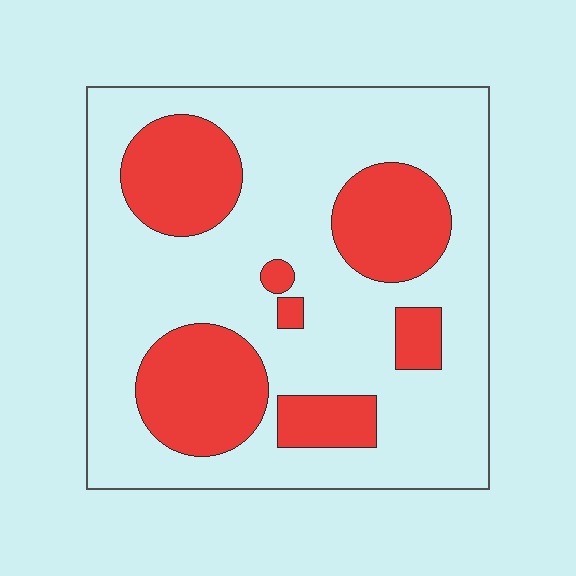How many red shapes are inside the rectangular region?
7.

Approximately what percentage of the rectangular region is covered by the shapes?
Approximately 30%.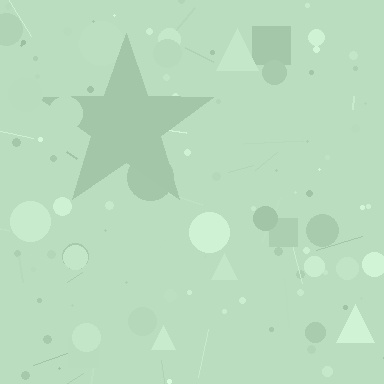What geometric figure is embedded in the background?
A star is embedded in the background.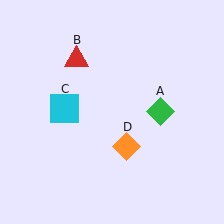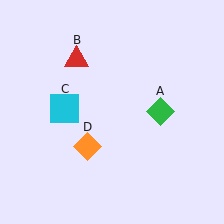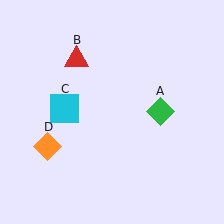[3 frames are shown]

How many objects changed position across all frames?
1 object changed position: orange diamond (object D).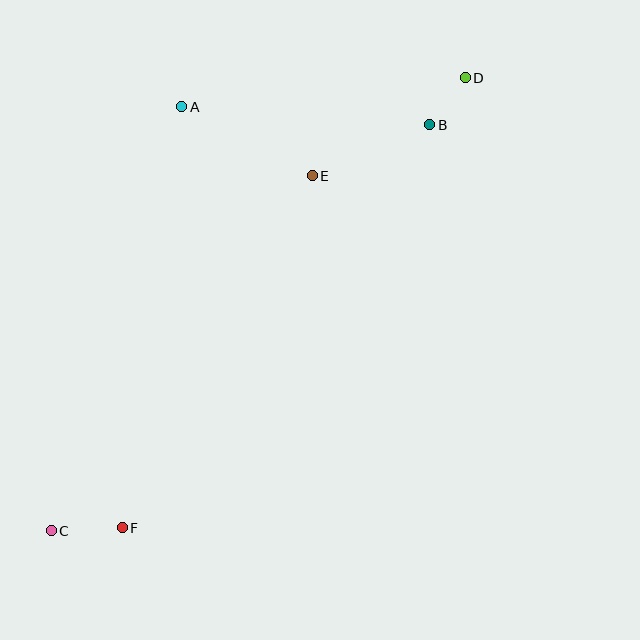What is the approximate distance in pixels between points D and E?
The distance between D and E is approximately 182 pixels.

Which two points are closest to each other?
Points B and D are closest to each other.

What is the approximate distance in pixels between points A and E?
The distance between A and E is approximately 148 pixels.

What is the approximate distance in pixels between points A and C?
The distance between A and C is approximately 444 pixels.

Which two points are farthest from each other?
Points C and D are farthest from each other.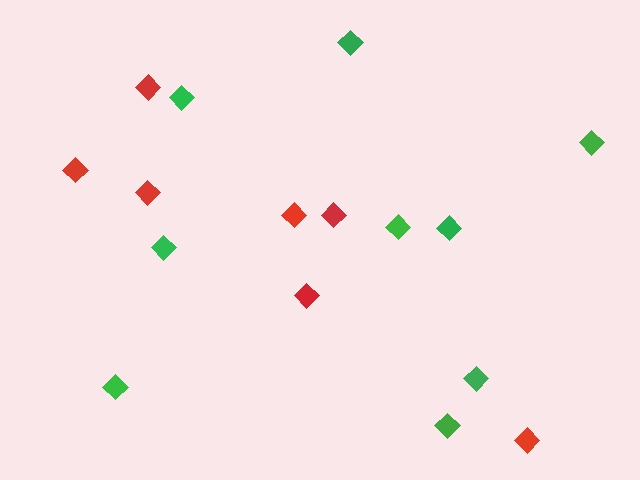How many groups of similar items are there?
There are 2 groups: one group of red diamonds (7) and one group of green diamonds (9).